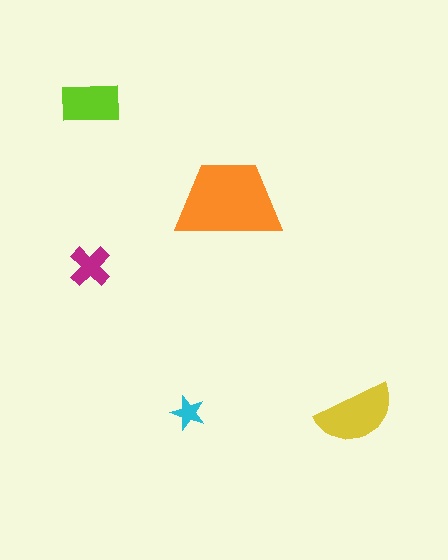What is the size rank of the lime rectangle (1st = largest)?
3rd.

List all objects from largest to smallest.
The orange trapezoid, the yellow semicircle, the lime rectangle, the magenta cross, the cyan star.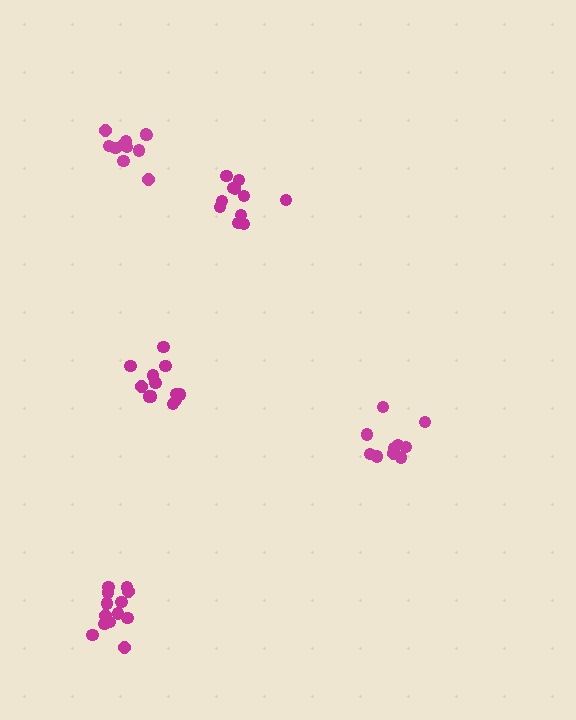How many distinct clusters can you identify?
There are 5 distinct clusters.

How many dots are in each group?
Group 1: 12 dots, Group 2: 12 dots, Group 3: 10 dots, Group 4: 13 dots, Group 5: 11 dots (58 total).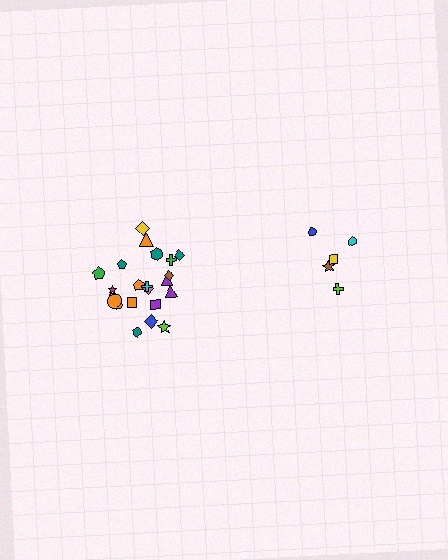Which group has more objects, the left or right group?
The left group.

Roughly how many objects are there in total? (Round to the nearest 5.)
Roughly 25 objects in total.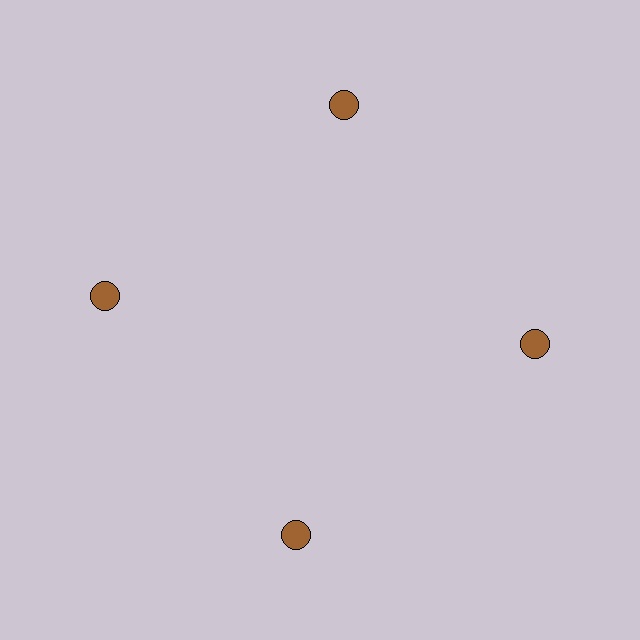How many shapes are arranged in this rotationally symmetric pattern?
There are 4 shapes, arranged in 4 groups of 1.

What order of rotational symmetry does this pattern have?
This pattern has 4-fold rotational symmetry.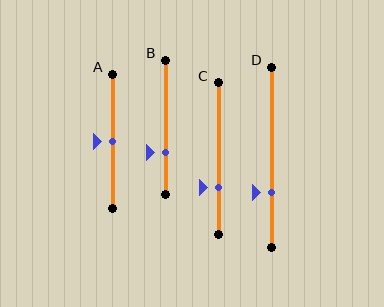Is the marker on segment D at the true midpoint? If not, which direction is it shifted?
No, the marker on segment D is shifted downward by about 20% of the segment length.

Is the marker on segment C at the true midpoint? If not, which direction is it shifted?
No, the marker on segment C is shifted downward by about 19% of the segment length.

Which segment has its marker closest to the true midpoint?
Segment A has its marker closest to the true midpoint.